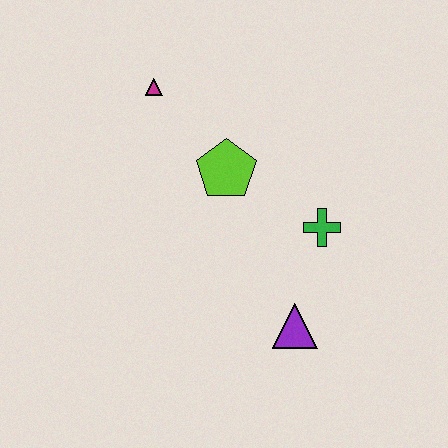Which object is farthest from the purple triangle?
The magenta triangle is farthest from the purple triangle.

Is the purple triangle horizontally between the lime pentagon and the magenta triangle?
No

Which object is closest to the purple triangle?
The green cross is closest to the purple triangle.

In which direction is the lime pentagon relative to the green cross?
The lime pentagon is to the left of the green cross.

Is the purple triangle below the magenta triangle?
Yes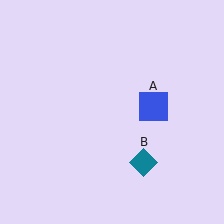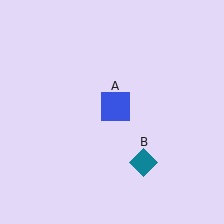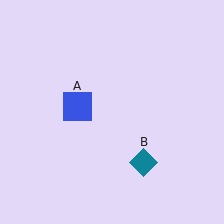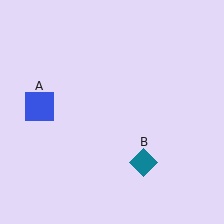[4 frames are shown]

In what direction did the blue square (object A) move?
The blue square (object A) moved left.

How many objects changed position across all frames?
1 object changed position: blue square (object A).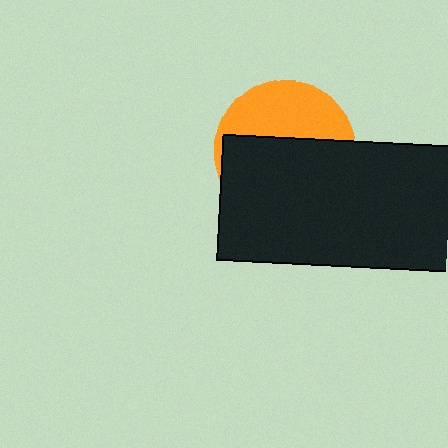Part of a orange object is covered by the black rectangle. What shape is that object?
It is a circle.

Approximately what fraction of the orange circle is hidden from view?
Roughly 61% of the orange circle is hidden behind the black rectangle.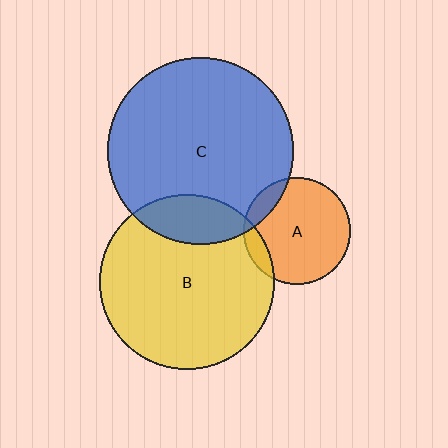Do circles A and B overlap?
Yes.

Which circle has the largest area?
Circle C (blue).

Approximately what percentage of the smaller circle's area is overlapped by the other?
Approximately 10%.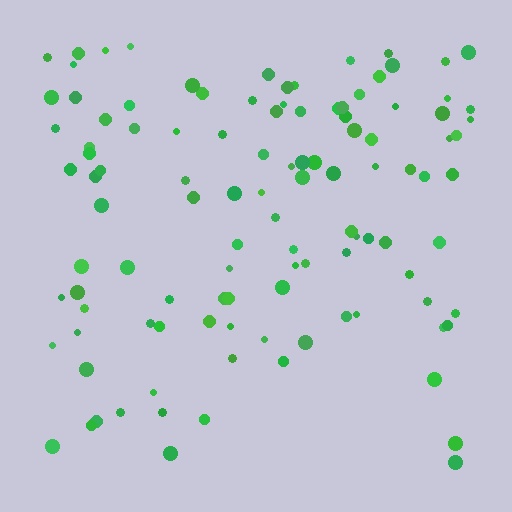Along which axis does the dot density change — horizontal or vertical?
Vertical.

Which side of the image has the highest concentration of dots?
The top.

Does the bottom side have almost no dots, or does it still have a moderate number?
Still a moderate number, just noticeably fewer than the top.